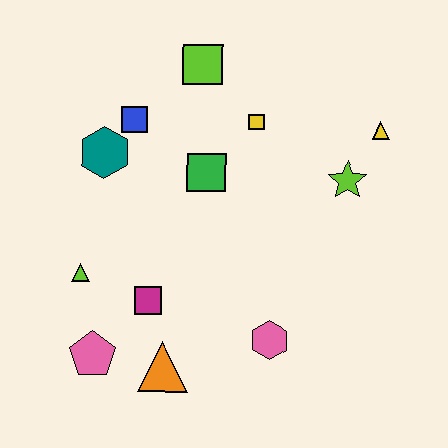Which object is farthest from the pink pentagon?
The yellow triangle is farthest from the pink pentagon.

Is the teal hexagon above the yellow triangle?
No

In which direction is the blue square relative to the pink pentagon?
The blue square is above the pink pentagon.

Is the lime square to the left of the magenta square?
No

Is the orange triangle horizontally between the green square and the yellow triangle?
No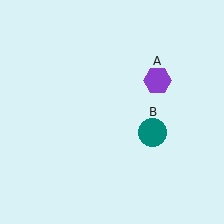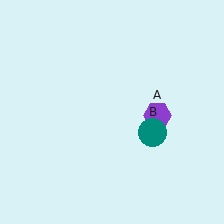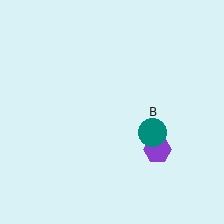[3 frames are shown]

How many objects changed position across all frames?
1 object changed position: purple hexagon (object A).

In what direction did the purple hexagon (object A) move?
The purple hexagon (object A) moved down.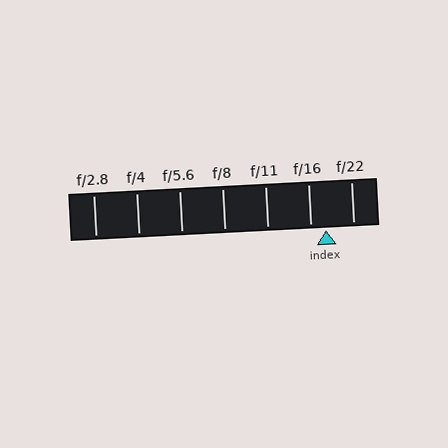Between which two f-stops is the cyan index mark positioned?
The index mark is between f/16 and f/22.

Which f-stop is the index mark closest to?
The index mark is closest to f/16.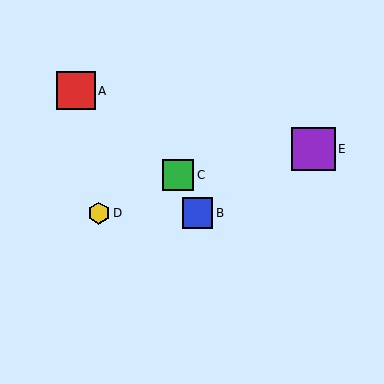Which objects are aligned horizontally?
Objects B, D are aligned horizontally.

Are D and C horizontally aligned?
No, D is at y≈213 and C is at y≈175.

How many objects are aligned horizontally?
2 objects (B, D) are aligned horizontally.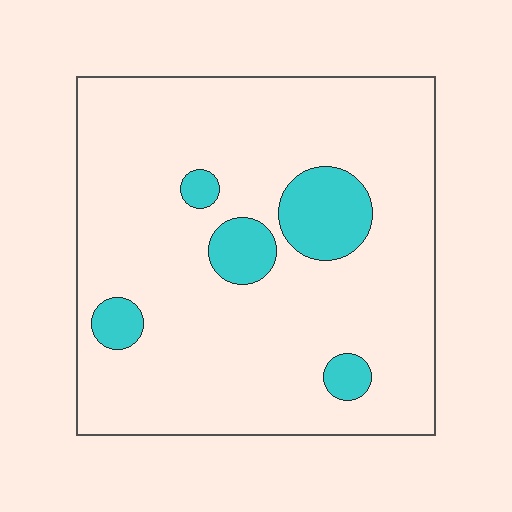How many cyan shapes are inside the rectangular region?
5.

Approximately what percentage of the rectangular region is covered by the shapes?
Approximately 10%.